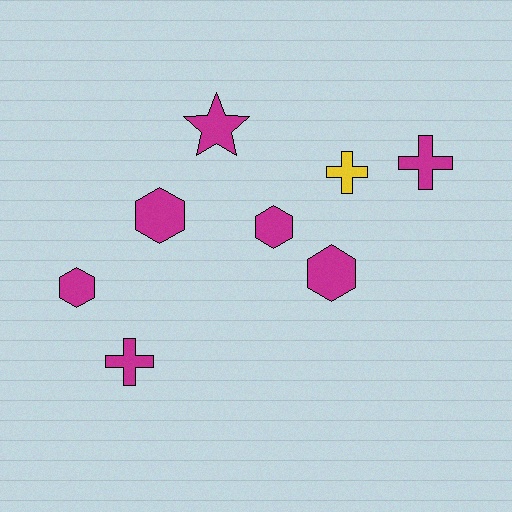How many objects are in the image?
There are 8 objects.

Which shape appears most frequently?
Hexagon, with 4 objects.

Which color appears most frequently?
Magenta, with 7 objects.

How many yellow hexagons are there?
There are no yellow hexagons.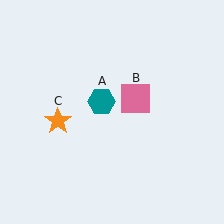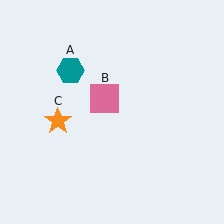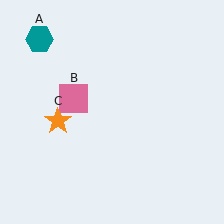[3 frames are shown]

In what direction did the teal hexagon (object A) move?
The teal hexagon (object A) moved up and to the left.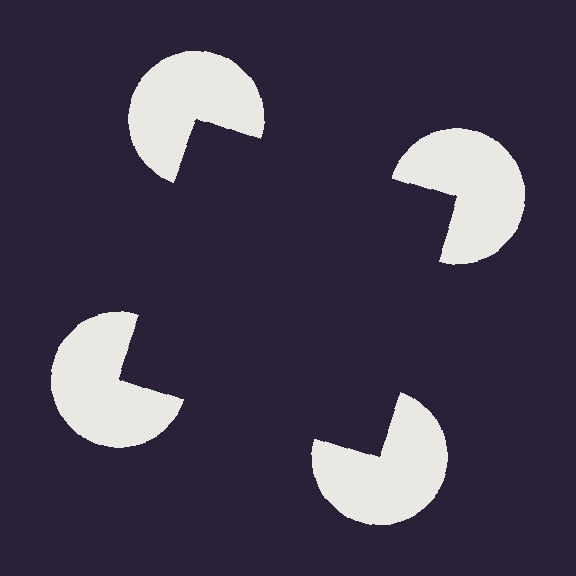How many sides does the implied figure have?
4 sides.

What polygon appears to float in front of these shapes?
An illusory square — its edges are inferred from the aligned wedge cuts in the pac-man discs, not physically drawn.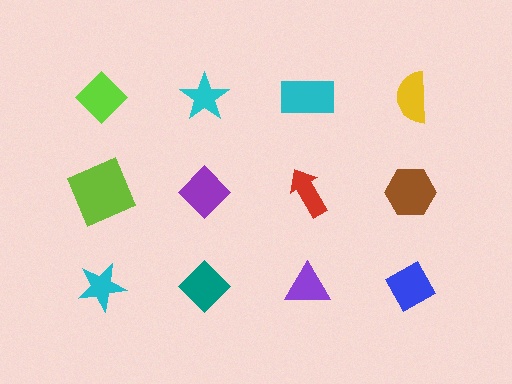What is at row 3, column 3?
A purple triangle.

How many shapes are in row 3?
4 shapes.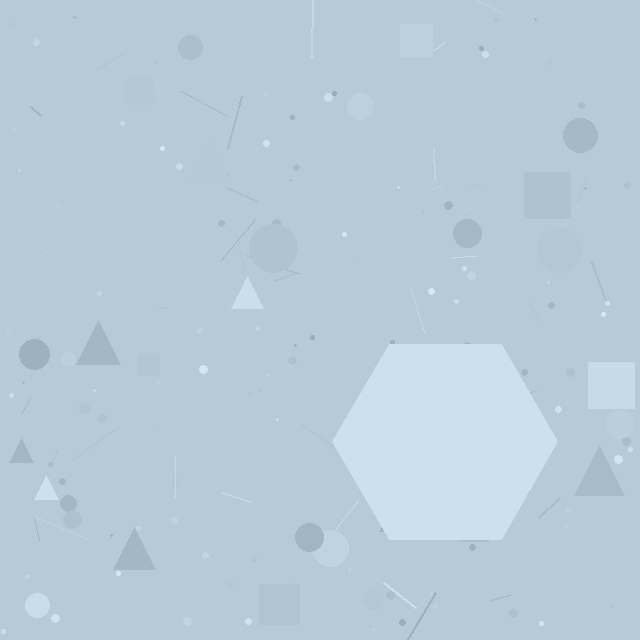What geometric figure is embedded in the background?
A hexagon is embedded in the background.